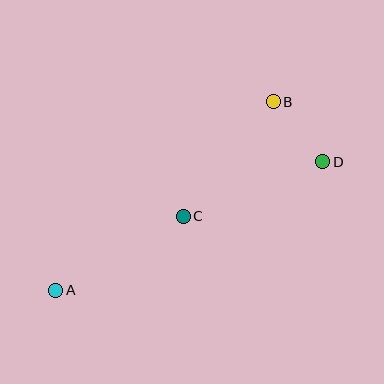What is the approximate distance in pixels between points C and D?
The distance between C and D is approximately 150 pixels.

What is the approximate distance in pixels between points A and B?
The distance between A and B is approximately 288 pixels.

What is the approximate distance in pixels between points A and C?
The distance between A and C is approximately 147 pixels.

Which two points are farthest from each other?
Points A and D are farthest from each other.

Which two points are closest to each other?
Points B and D are closest to each other.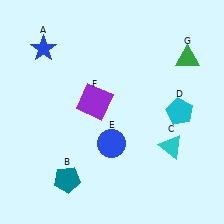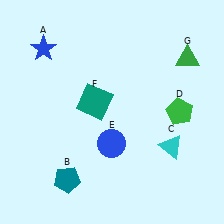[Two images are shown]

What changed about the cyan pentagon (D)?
In Image 1, D is cyan. In Image 2, it changed to green.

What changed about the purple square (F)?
In Image 1, F is purple. In Image 2, it changed to teal.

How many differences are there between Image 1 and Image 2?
There are 2 differences between the two images.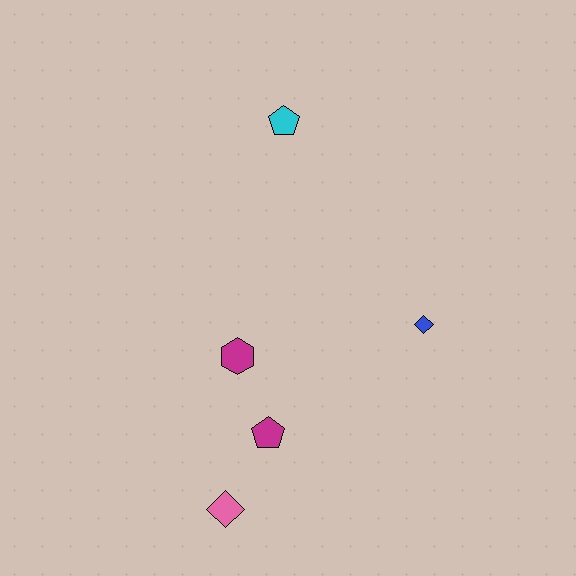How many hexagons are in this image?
There is 1 hexagon.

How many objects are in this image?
There are 5 objects.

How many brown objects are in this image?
There are no brown objects.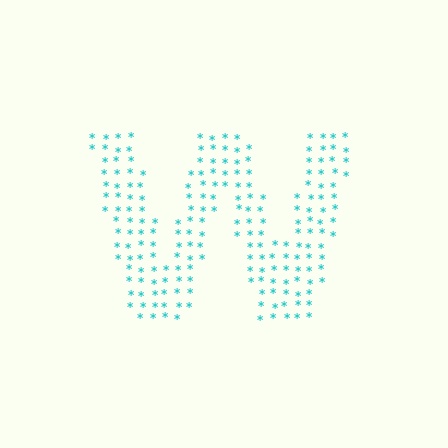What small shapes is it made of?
It is made of small asterisks.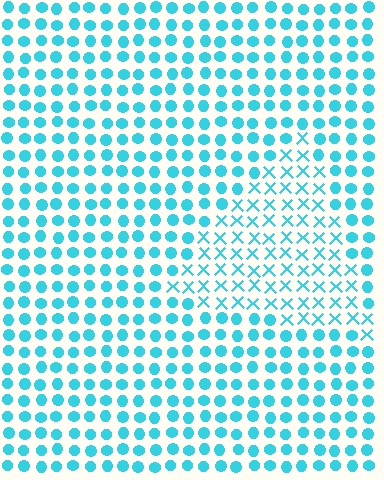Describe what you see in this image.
The image is filled with small cyan elements arranged in a uniform grid. A triangle-shaped region contains X marks, while the surrounding area contains circles. The boundary is defined purely by the change in element shape.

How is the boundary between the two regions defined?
The boundary is defined by a change in element shape: X marks inside vs. circles outside. All elements share the same color and spacing.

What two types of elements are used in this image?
The image uses X marks inside the triangle region and circles outside it.